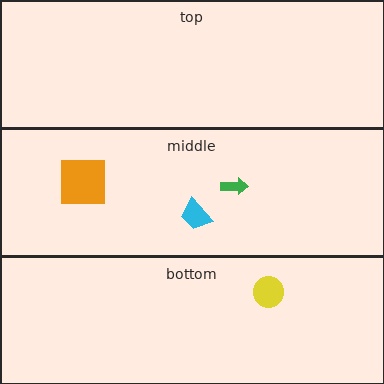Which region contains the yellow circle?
The bottom region.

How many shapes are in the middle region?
3.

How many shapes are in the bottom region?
1.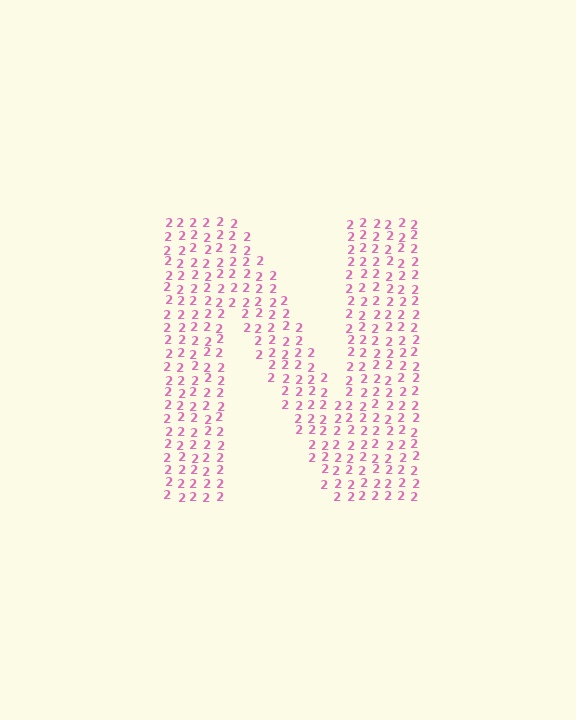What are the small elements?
The small elements are digit 2's.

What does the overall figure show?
The overall figure shows the letter N.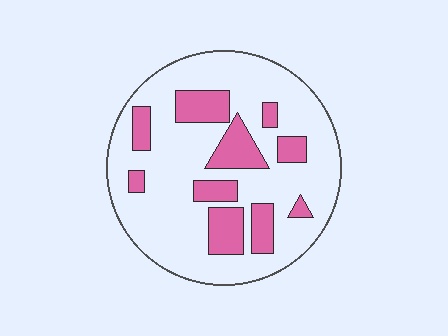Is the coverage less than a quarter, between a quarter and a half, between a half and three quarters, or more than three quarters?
Less than a quarter.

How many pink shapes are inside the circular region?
10.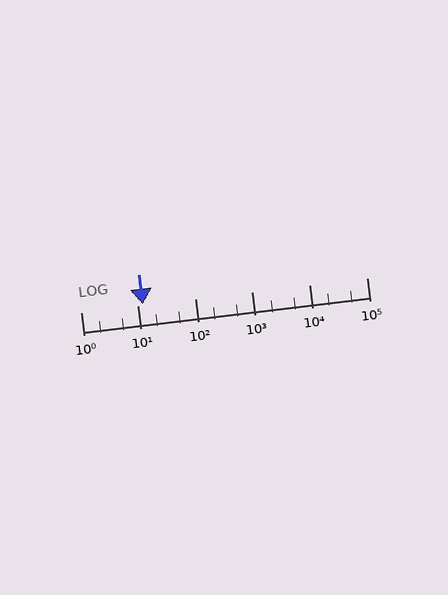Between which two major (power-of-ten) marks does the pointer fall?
The pointer is between 10 and 100.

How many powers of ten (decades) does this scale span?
The scale spans 5 decades, from 1 to 100000.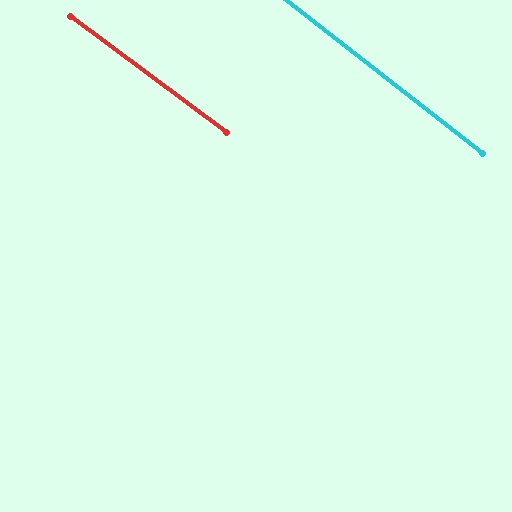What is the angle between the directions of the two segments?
Approximately 2 degrees.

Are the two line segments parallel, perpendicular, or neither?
Parallel — their directions differ by only 1.6°.